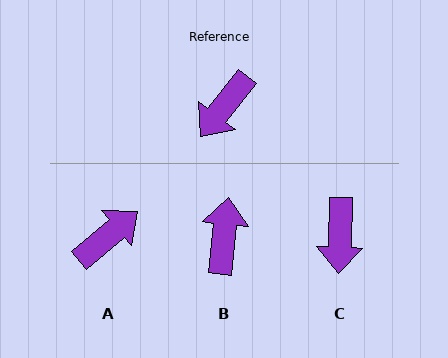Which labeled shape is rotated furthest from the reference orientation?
A, about 168 degrees away.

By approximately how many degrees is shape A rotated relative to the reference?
Approximately 168 degrees counter-clockwise.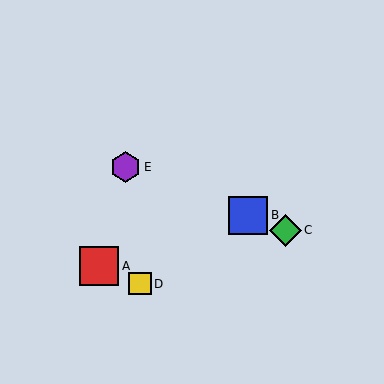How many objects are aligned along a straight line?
3 objects (B, C, E) are aligned along a straight line.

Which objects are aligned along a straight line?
Objects B, C, E are aligned along a straight line.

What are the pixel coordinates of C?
Object C is at (286, 230).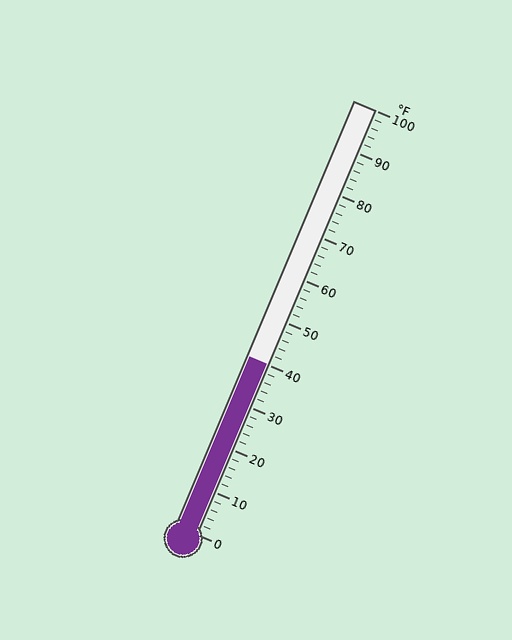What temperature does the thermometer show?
The thermometer shows approximately 40°F.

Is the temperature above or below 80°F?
The temperature is below 80°F.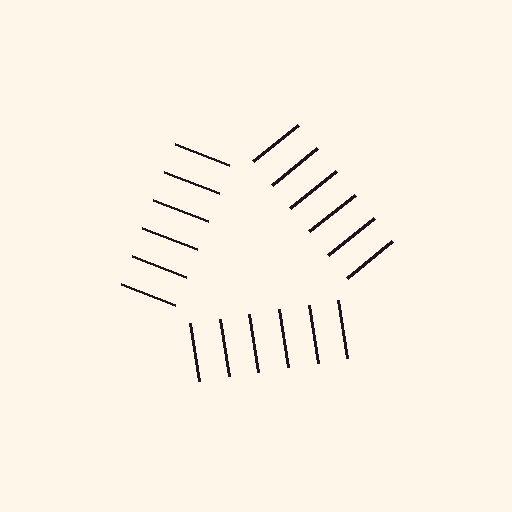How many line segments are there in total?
18 — 6 along each of the 3 edges.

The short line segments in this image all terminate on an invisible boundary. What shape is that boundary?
An illusory triangle — the line segments terminate on its edges but no continuous stroke is drawn.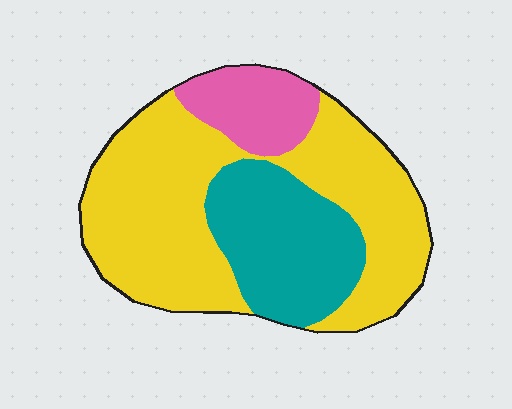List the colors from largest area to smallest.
From largest to smallest: yellow, teal, pink.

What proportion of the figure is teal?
Teal takes up between a quarter and a half of the figure.